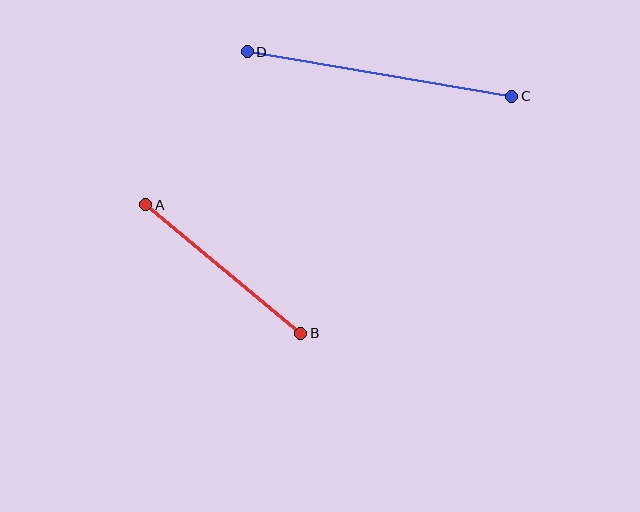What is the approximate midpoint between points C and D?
The midpoint is at approximately (380, 74) pixels.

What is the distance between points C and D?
The distance is approximately 268 pixels.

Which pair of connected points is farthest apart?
Points C and D are farthest apart.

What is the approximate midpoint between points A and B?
The midpoint is at approximately (223, 269) pixels.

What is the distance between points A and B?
The distance is approximately 201 pixels.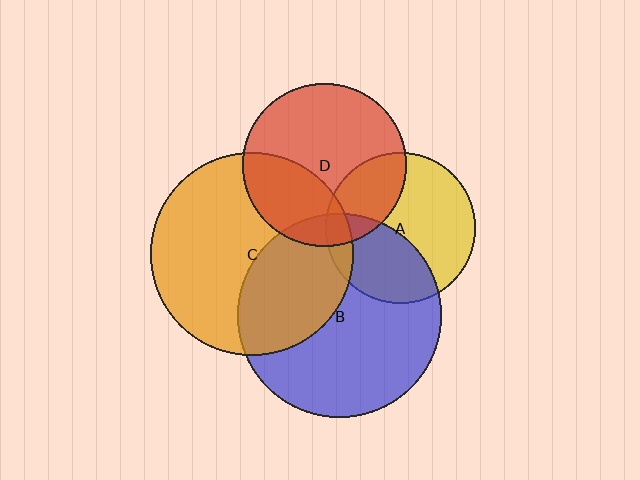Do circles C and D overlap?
Yes.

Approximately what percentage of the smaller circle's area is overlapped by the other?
Approximately 30%.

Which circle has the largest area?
Circle B (blue).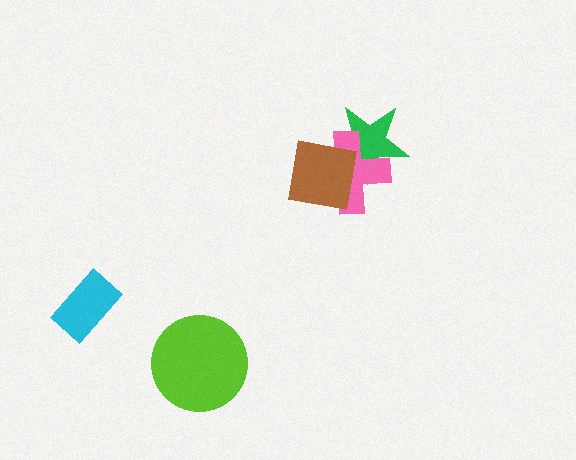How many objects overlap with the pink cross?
2 objects overlap with the pink cross.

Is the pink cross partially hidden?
Yes, it is partially covered by another shape.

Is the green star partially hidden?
Yes, it is partially covered by another shape.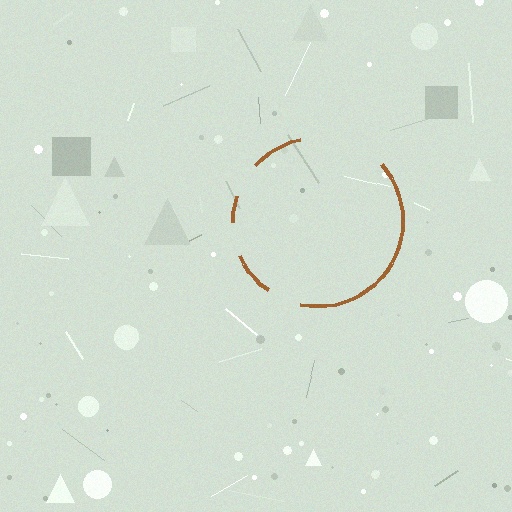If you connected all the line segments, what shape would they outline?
They would outline a circle.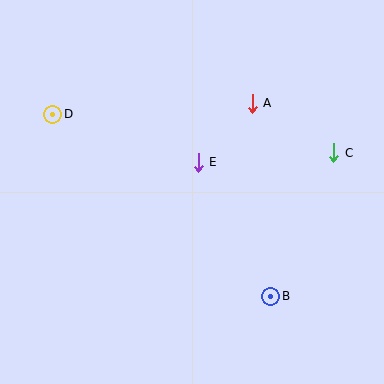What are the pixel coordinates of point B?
Point B is at (271, 296).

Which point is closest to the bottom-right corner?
Point B is closest to the bottom-right corner.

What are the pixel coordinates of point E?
Point E is at (198, 162).